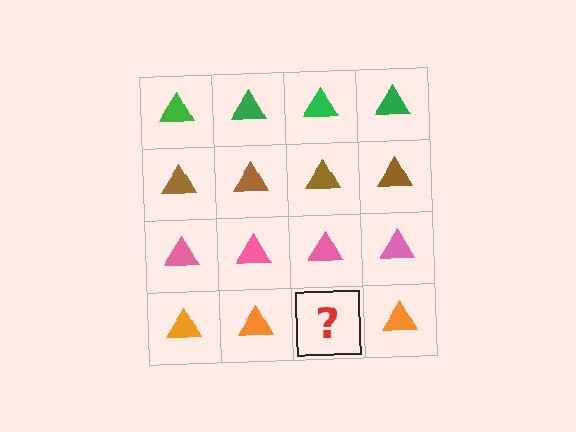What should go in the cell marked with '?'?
The missing cell should contain an orange triangle.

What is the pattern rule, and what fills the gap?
The rule is that each row has a consistent color. The gap should be filled with an orange triangle.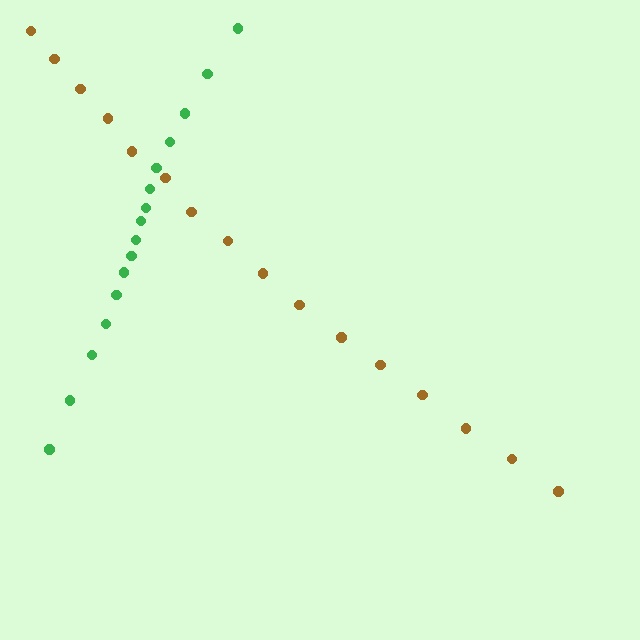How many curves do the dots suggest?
There are 2 distinct paths.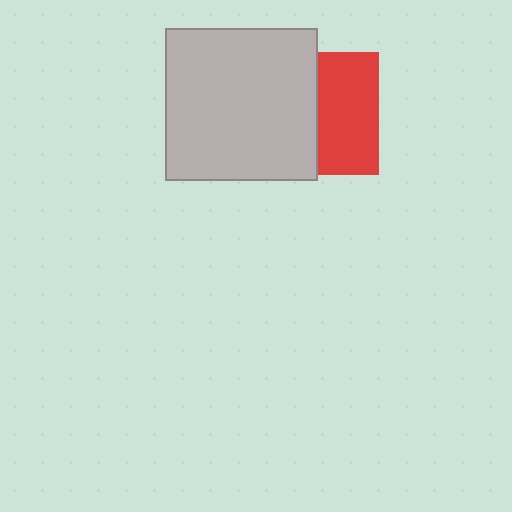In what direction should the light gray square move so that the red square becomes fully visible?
The light gray square should move left. That is the shortest direction to clear the overlap and leave the red square fully visible.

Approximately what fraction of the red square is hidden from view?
Roughly 50% of the red square is hidden behind the light gray square.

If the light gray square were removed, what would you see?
You would see the complete red square.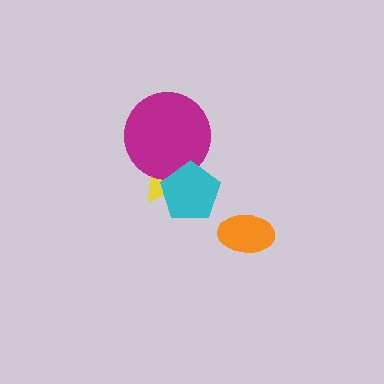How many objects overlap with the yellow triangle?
2 objects overlap with the yellow triangle.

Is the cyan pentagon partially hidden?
No, no other shape covers it.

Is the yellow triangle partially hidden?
Yes, it is partially covered by another shape.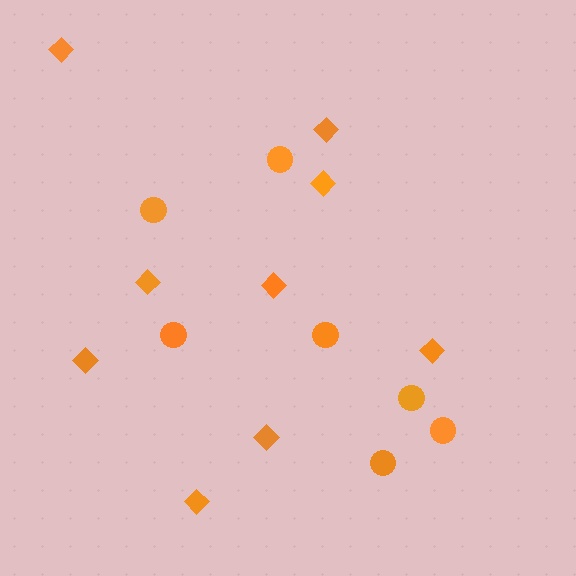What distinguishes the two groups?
There are 2 groups: one group of circles (7) and one group of diamonds (9).